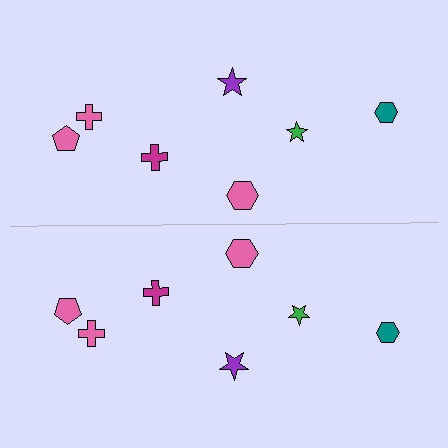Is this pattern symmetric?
Yes, this pattern has bilateral (reflection) symmetry.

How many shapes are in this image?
There are 14 shapes in this image.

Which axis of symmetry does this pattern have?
The pattern has a horizontal axis of symmetry running through the center of the image.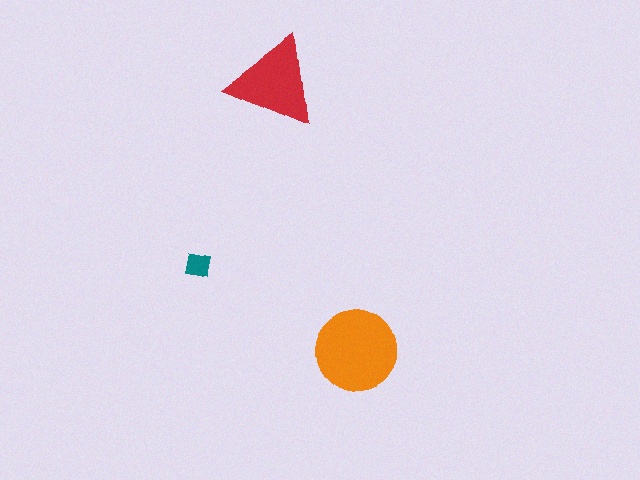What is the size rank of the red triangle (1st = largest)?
2nd.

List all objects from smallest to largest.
The teal square, the red triangle, the orange circle.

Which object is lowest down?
The orange circle is bottommost.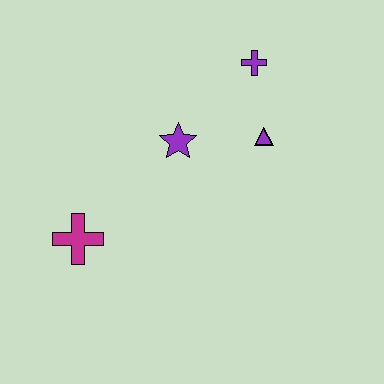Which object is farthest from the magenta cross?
The purple cross is farthest from the magenta cross.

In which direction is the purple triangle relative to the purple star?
The purple triangle is to the right of the purple star.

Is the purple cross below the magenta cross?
No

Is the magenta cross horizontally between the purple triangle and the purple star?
No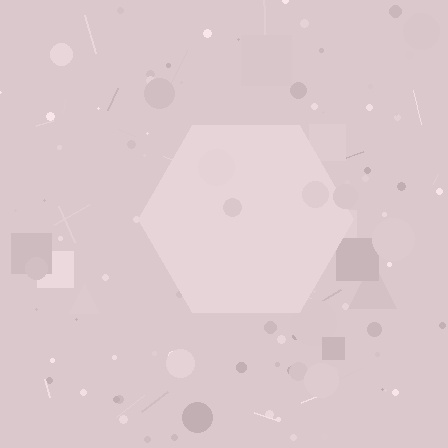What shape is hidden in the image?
A hexagon is hidden in the image.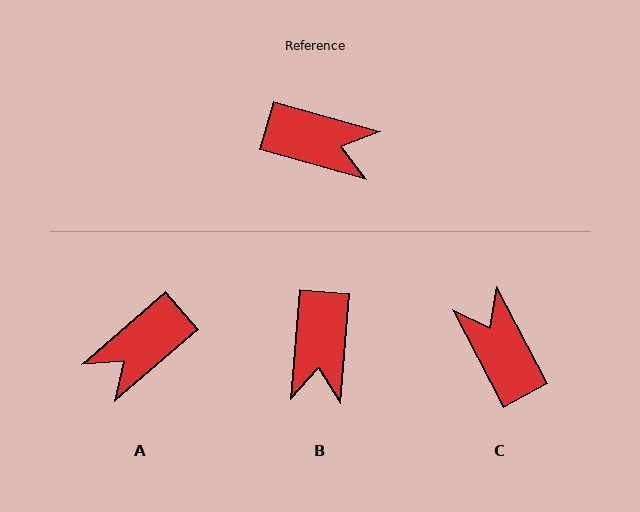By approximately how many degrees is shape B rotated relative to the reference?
Approximately 79 degrees clockwise.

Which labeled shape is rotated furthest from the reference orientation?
C, about 134 degrees away.